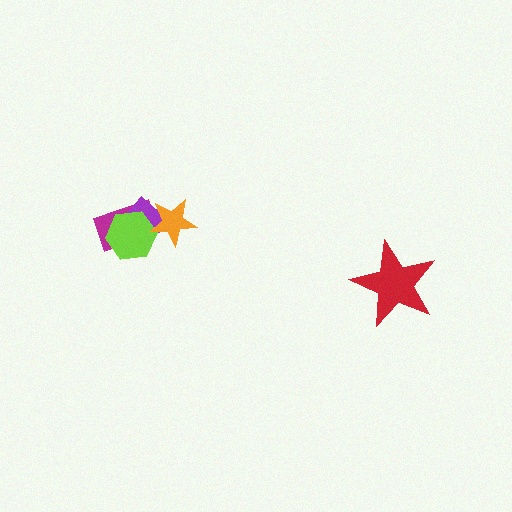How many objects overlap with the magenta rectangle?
3 objects overlap with the magenta rectangle.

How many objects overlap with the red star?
0 objects overlap with the red star.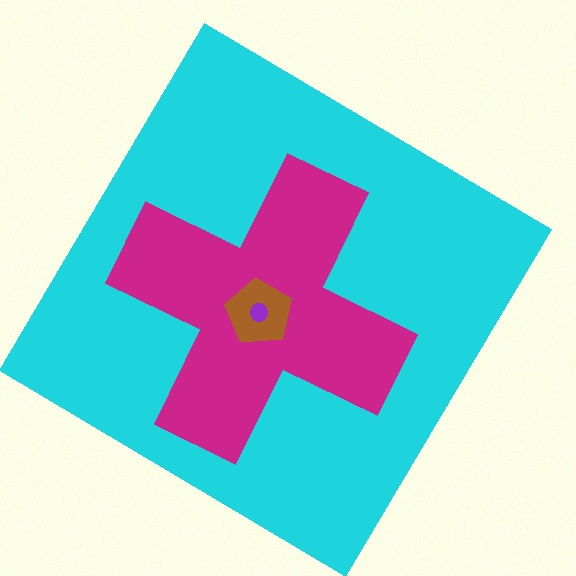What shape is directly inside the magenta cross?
The brown pentagon.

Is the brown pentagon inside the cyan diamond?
Yes.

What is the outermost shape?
The cyan diamond.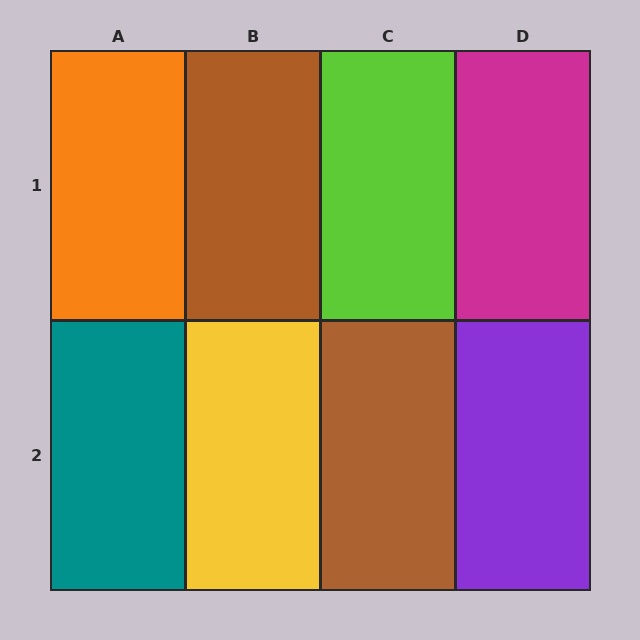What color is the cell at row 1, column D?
Magenta.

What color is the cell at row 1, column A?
Orange.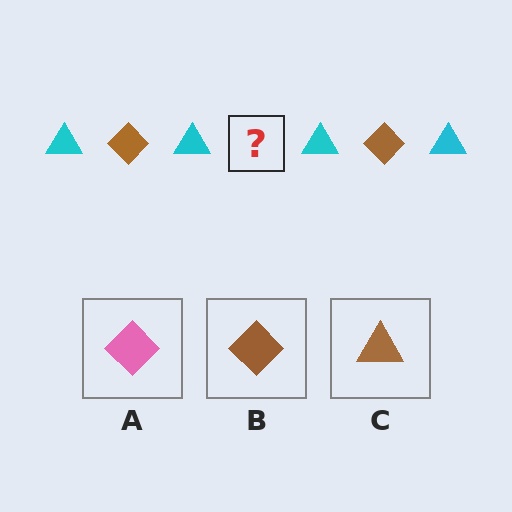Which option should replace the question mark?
Option B.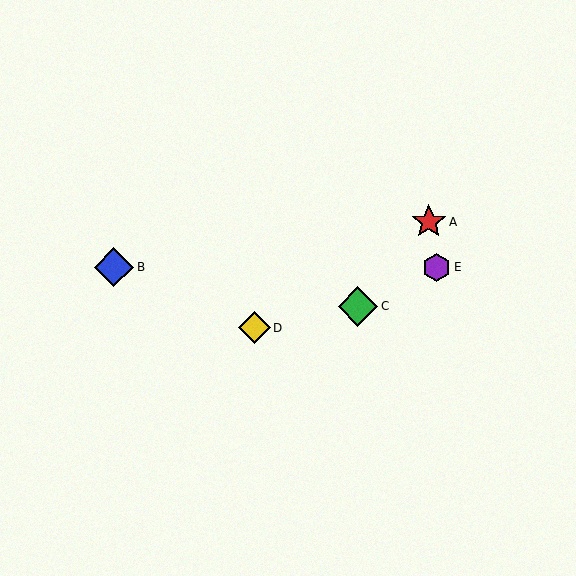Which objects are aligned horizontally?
Objects B, E are aligned horizontally.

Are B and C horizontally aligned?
No, B is at y≈267 and C is at y≈306.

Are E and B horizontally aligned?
Yes, both are at y≈267.